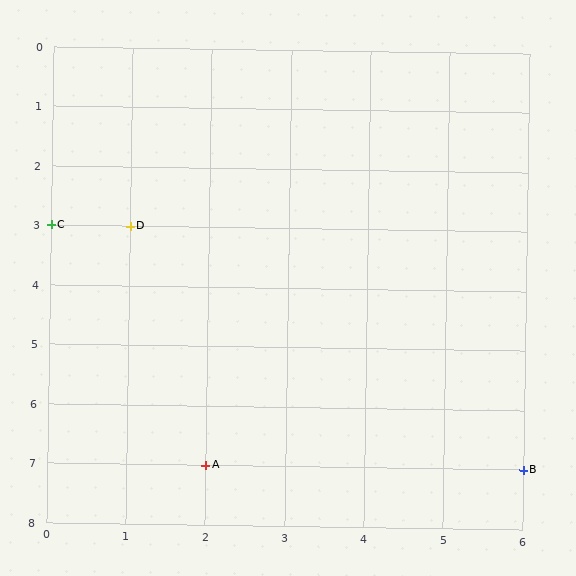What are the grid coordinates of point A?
Point A is at grid coordinates (2, 7).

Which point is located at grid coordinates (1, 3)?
Point D is at (1, 3).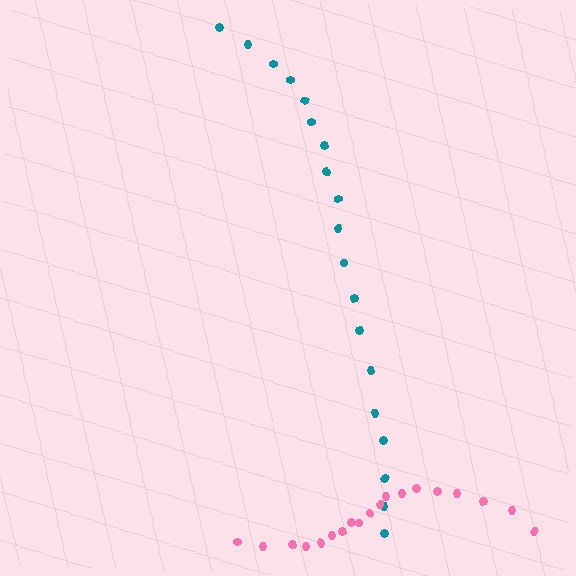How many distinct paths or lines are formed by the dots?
There are 2 distinct paths.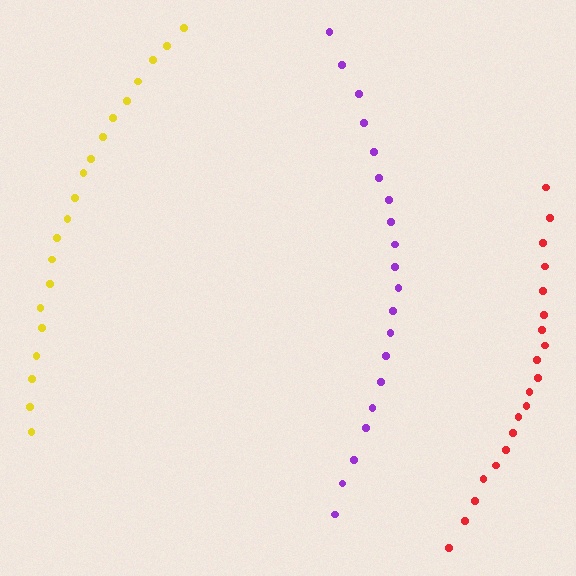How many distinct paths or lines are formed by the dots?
There are 3 distinct paths.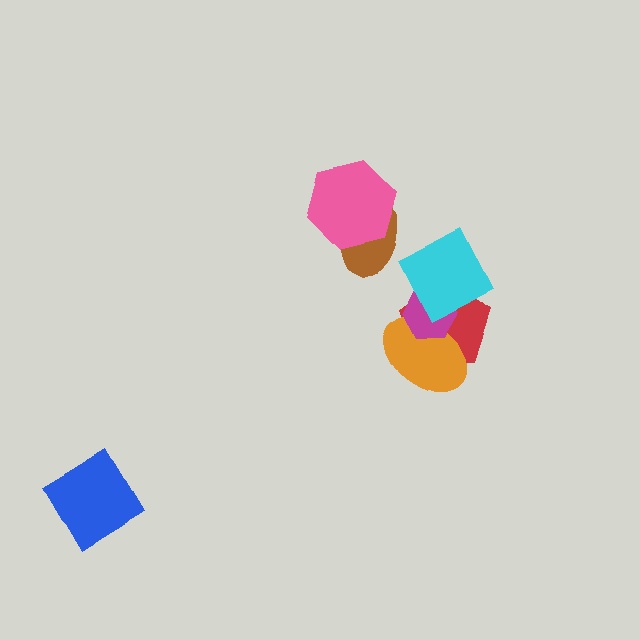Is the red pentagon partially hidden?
Yes, it is partially covered by another shape.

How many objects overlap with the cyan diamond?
3 objects overlap with the cyan diamond.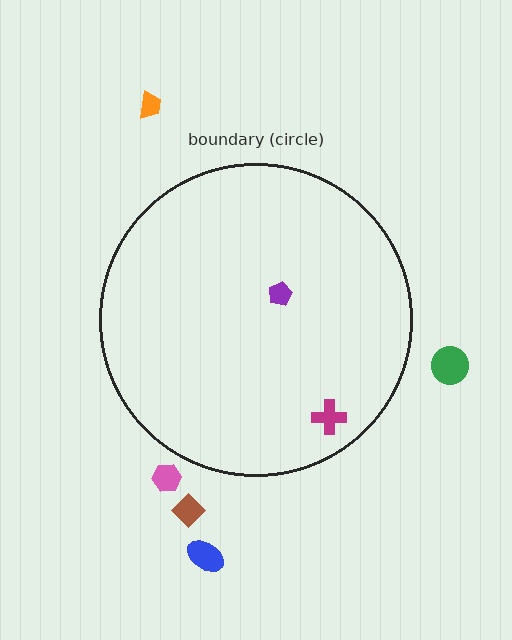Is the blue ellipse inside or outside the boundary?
Outside.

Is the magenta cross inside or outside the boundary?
Inside.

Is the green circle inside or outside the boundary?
Outside.